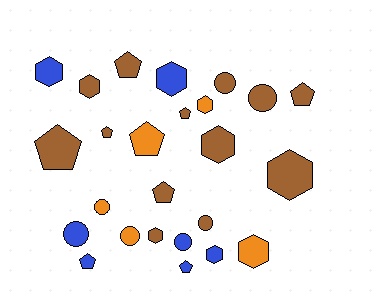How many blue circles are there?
There are 2 blue circles.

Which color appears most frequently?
Brown, with 13 objects.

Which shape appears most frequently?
Hexagon, with 9 objects.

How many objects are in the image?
There are 25 objects.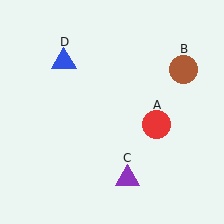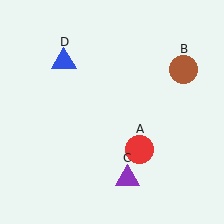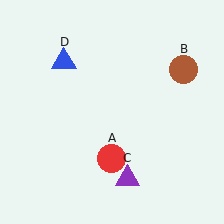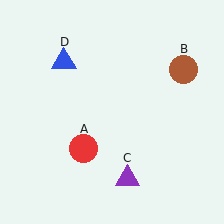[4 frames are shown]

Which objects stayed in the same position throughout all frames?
Brown circle (object B) and purple triangle (object C) and blue triangle (object D) remained stationary.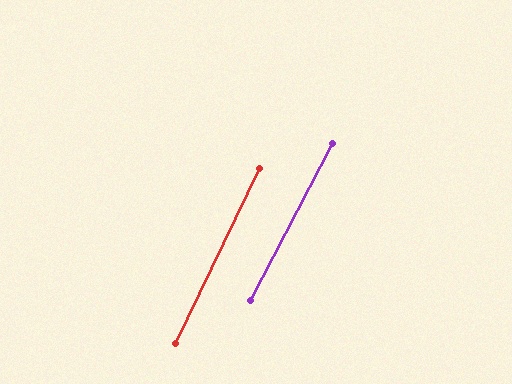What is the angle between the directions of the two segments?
Approximately 2 degrees.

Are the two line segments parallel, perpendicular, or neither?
Parallel — their directions differ by only 1.8°.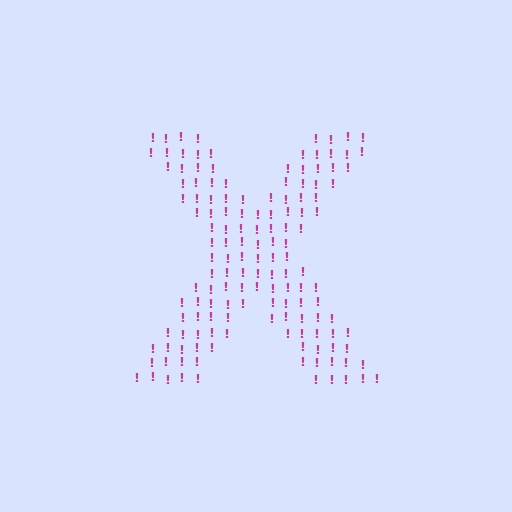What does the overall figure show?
The overall figure shows the letter X.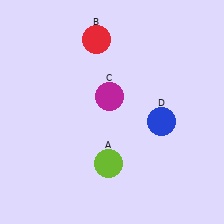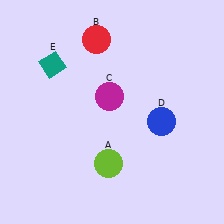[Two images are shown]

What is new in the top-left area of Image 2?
A teal diamond (E) was added in the top-left area of Image 2.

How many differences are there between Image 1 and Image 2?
There is 1 difference between the two images.